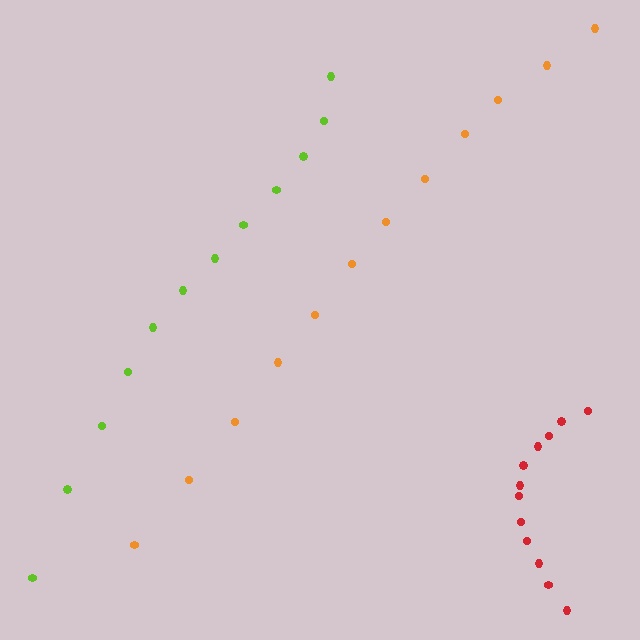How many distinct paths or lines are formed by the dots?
There are 3 distinct paths.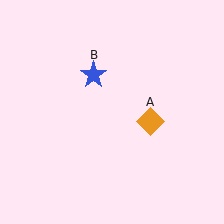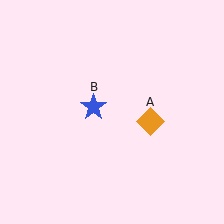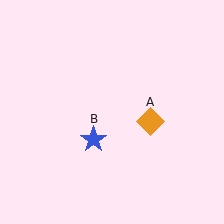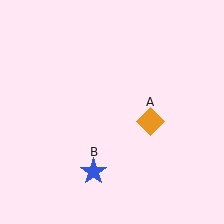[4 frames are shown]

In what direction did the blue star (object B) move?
The blue star (object B) moved down.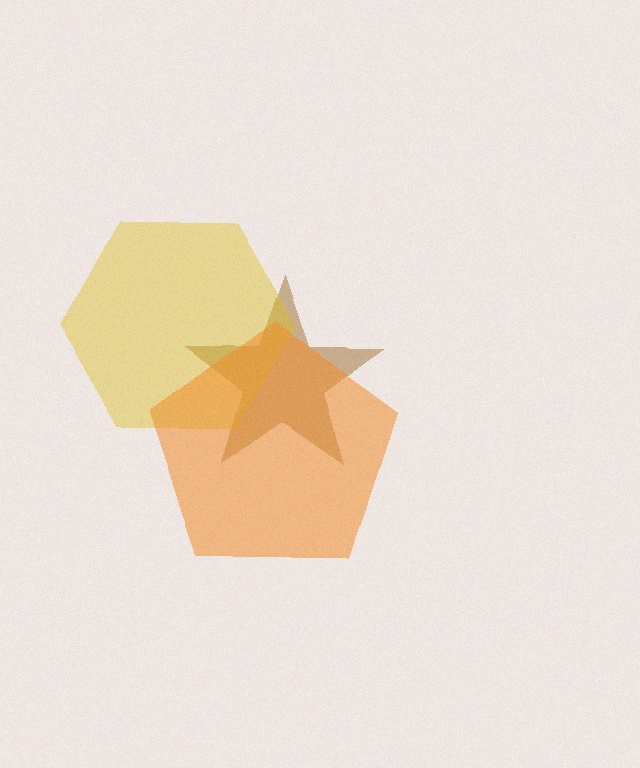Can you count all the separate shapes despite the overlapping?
Yes, there are 3 separate shapes.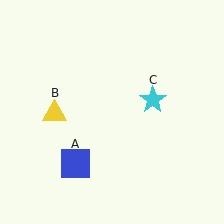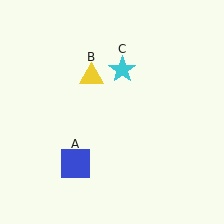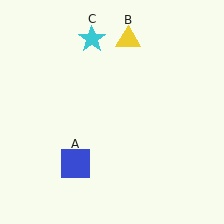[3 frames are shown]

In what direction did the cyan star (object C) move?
The cyan star (object C) moved up and to the left.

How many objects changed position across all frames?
2 objects changed position: yellow triangle (object B), cyan star (object C).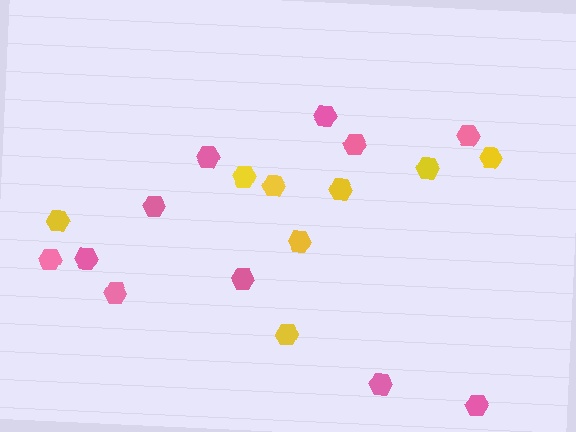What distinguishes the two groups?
There are 2 groups: one group of pink hexagons (11) and one group of yellow hexagons (8).